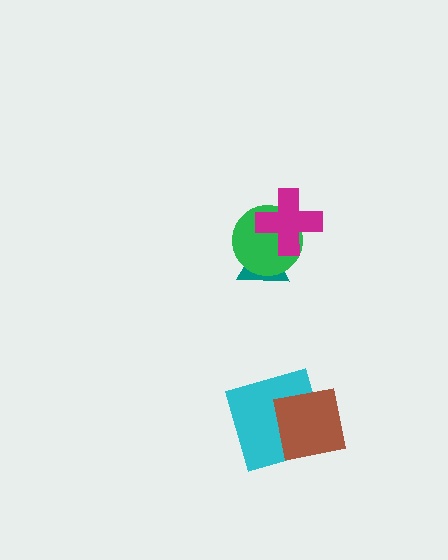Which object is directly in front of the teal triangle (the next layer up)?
The green circle is directly in front of the teal triangle.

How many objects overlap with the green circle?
2 objects overlap with the green circle.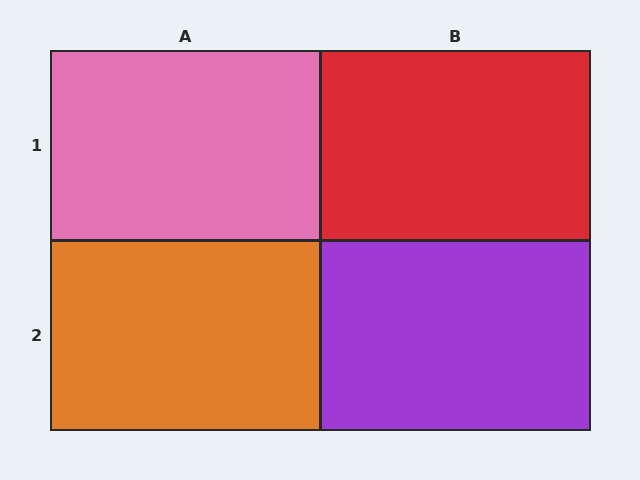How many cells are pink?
1 cell is pink.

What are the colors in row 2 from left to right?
Orange, purple.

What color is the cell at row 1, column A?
Pink.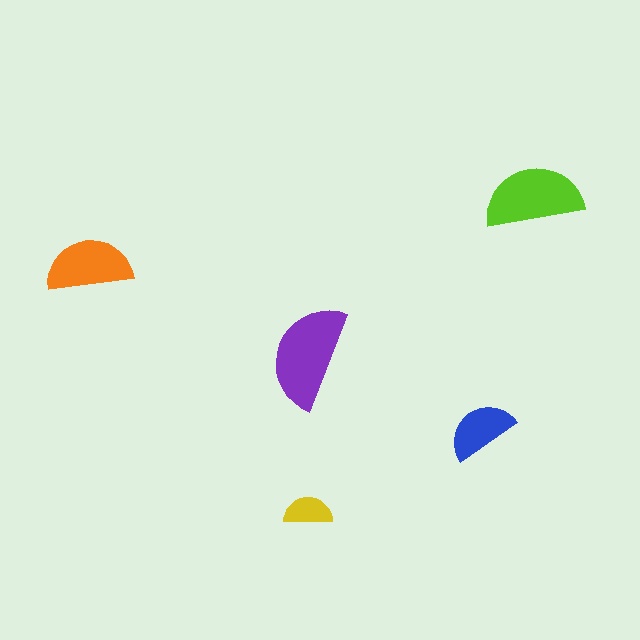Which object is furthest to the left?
The orange semicircle is leftmost.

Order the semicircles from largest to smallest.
the purple one, the lime one, the orange one, the blue one, the yellow one.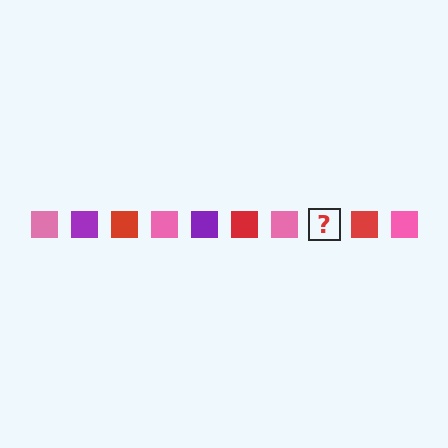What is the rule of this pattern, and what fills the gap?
The rule is that the pattern cycles through pink, purple, red squares. The gap should be filled with a purple square.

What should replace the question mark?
The question mark should be replaced with a purple square.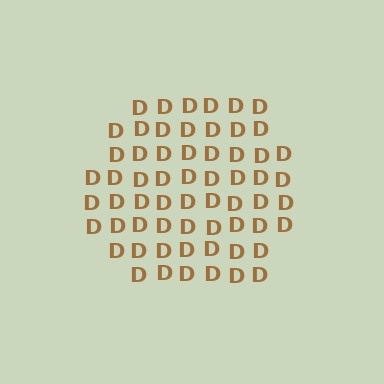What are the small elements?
The small elements are letter D's.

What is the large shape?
The large shape is a hexagon.